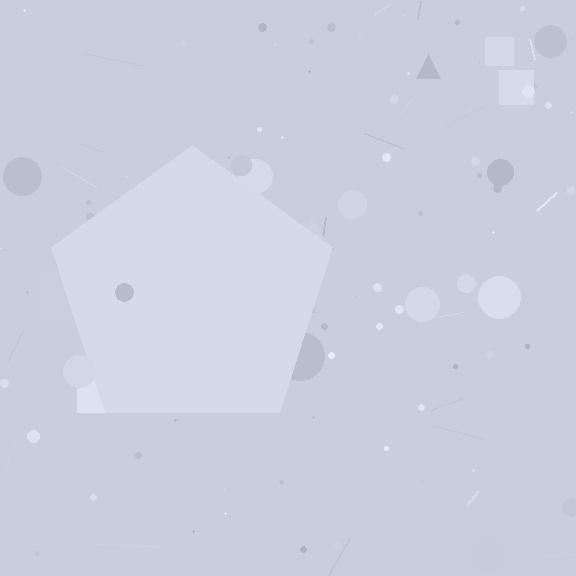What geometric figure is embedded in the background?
A pentagon is embedded in the background.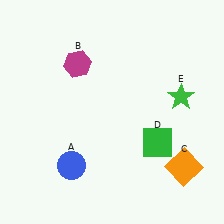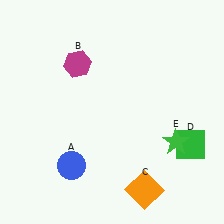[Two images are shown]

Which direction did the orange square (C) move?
The orange square (C) moved left.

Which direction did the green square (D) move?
The green square (D) moved right.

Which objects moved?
The objects that moved are: the orange square (C), the green square (D), the green star (E).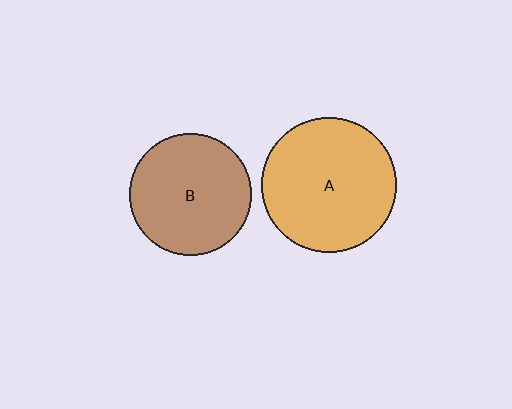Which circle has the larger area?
Circle A (orange).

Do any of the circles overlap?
No, none of the circles overlap.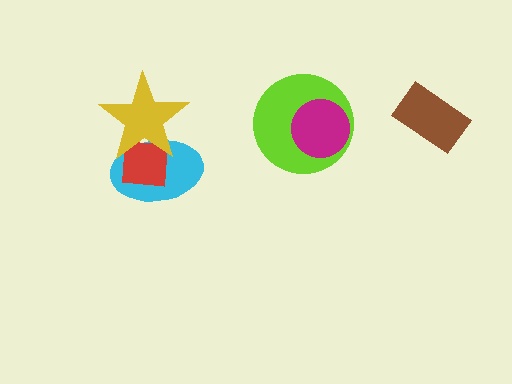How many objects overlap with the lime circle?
1 object overlaps with the lime circle.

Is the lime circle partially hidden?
Yes, it is partially covered by another shape.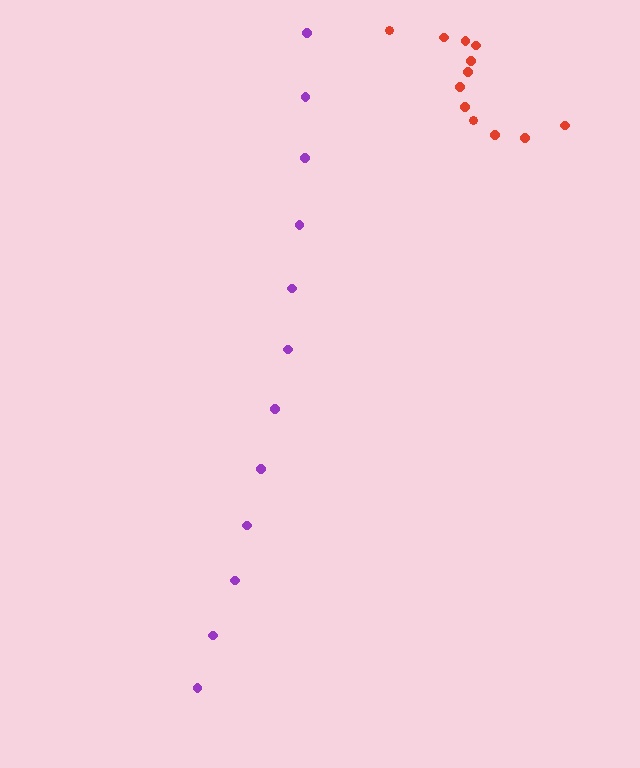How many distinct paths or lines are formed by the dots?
There are 2 distinct paths.